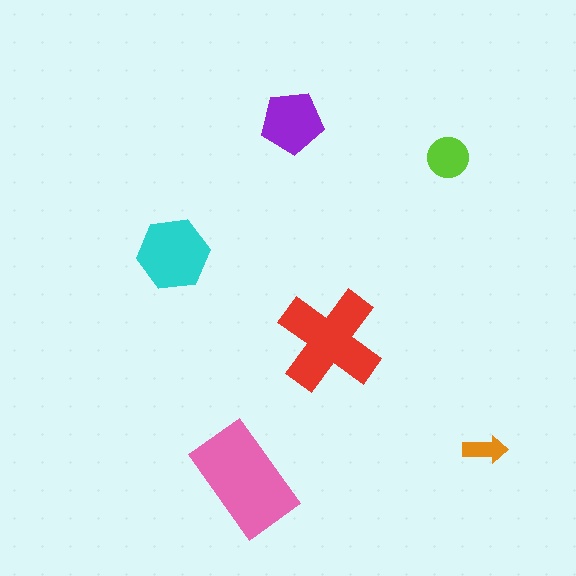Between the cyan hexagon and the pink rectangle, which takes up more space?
The pink rectangle.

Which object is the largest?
The pink rectangle.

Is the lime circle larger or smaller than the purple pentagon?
Smaller.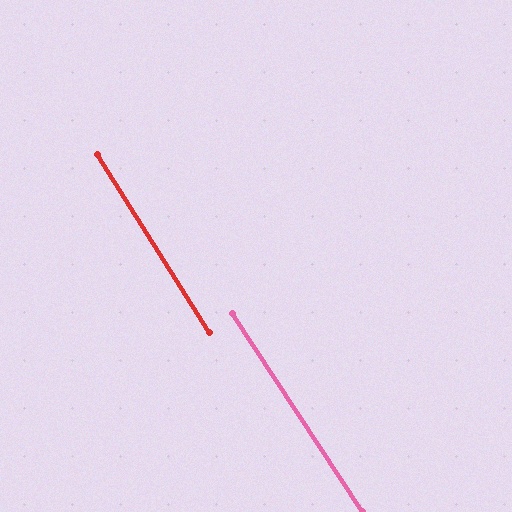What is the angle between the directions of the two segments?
Approximately 1 degree.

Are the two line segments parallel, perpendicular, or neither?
Parallel — their directions differ by only 1.1°.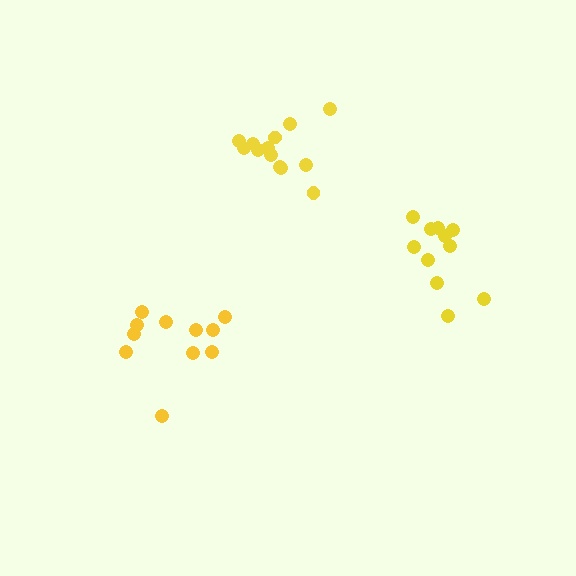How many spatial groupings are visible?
There are 3 spatial groupings.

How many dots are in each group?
Group 1: 11 dots, Group 2: 13 dots, Group 3: 11 dots (35 total).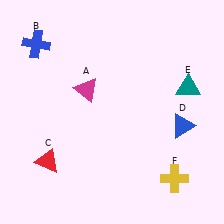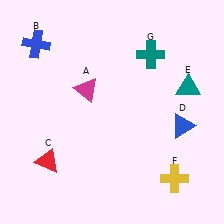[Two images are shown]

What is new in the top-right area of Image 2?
A teal cross (G) was added in the top-right area of Image 2.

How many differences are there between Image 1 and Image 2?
There is 1 difference between the two images.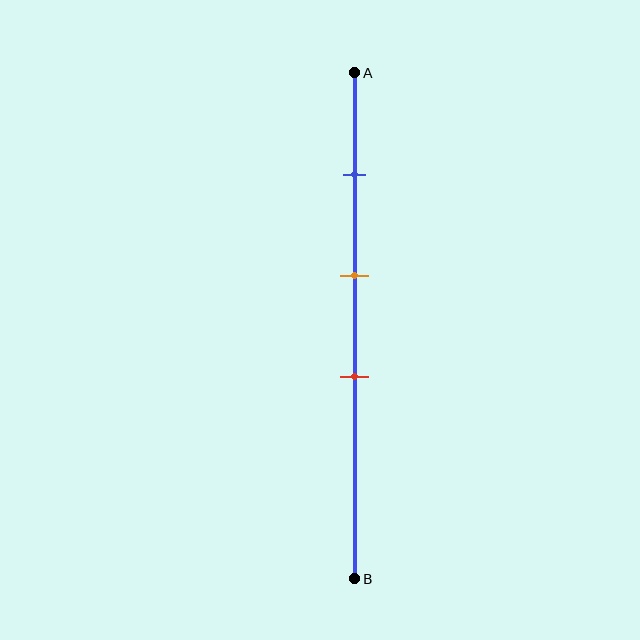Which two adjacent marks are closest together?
The orange and red marks are the closest adjacent pair.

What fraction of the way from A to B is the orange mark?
The orange mark is approximately 40% (0.4) of the way from A to B.